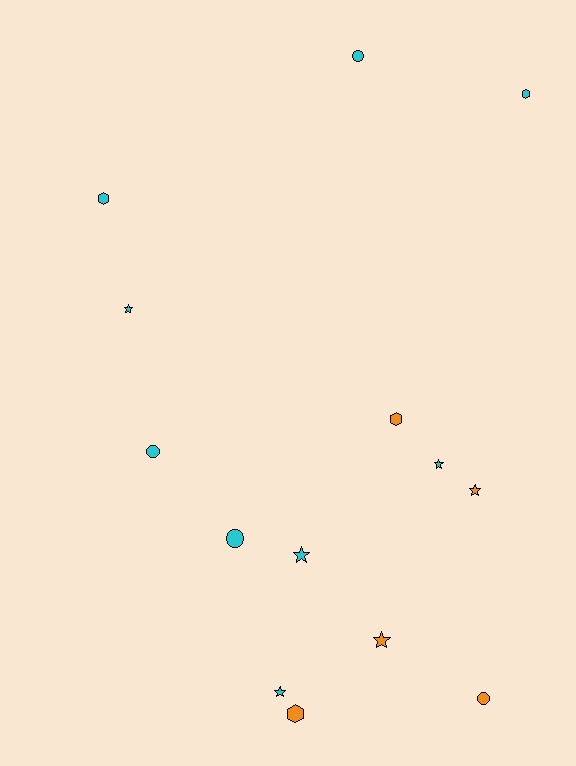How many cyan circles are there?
There are 3 cyan circles.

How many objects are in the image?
There are 14 objects.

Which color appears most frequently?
Cyan, with 9 objects.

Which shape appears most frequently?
Star, with 6 objects.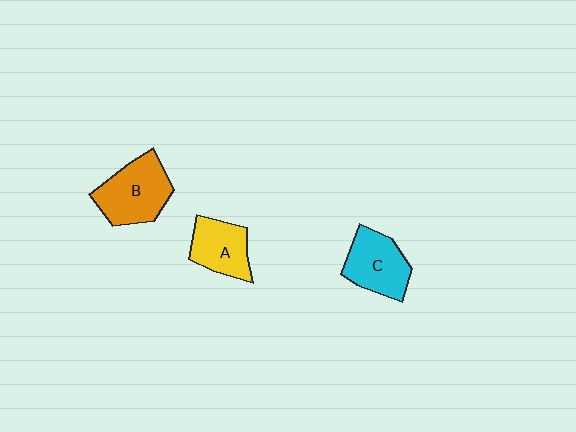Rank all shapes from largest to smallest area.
From largest to smallest: B (orange), C (cyan), A (yellow).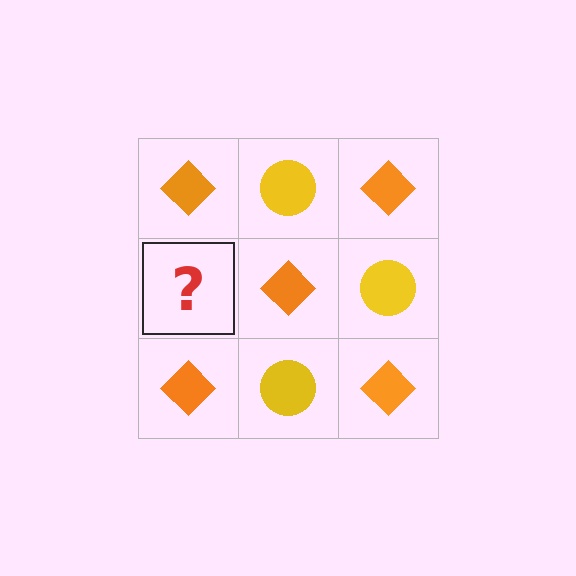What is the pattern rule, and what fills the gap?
The rule is that it alternates orange diamond and yellow circle in a checkerboard pattern. The gap should be filled with a yellow circle.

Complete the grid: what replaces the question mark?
The question mark should be replaced with a yellow circle.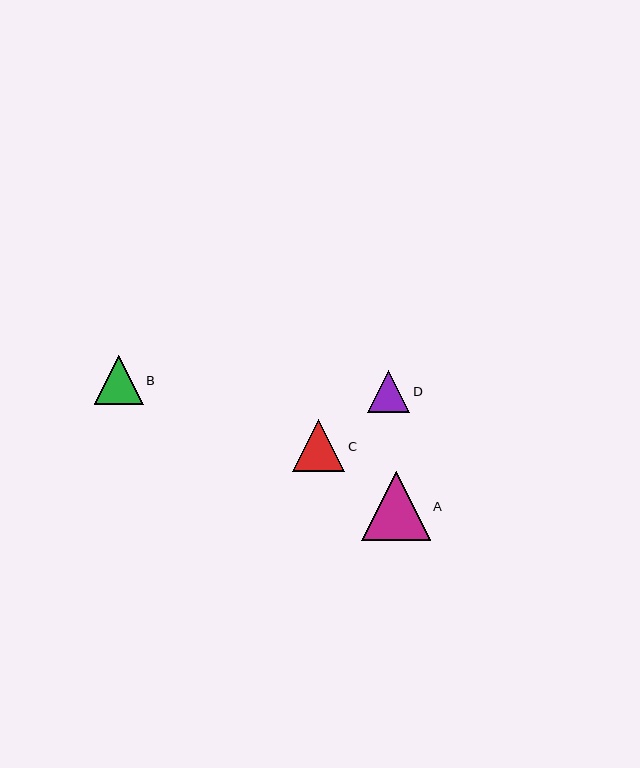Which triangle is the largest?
Triangle A is the largest with a size of approximately 69 pixels.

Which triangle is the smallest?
Triangle D is the smallest with a size of approximately 43 pixels.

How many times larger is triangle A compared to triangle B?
Triangle A is approximately 1.4 times the size of triangle B.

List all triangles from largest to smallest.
From largest to smallest: A, C, B, D.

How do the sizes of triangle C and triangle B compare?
Triangle C and triangle B are approximately the same size.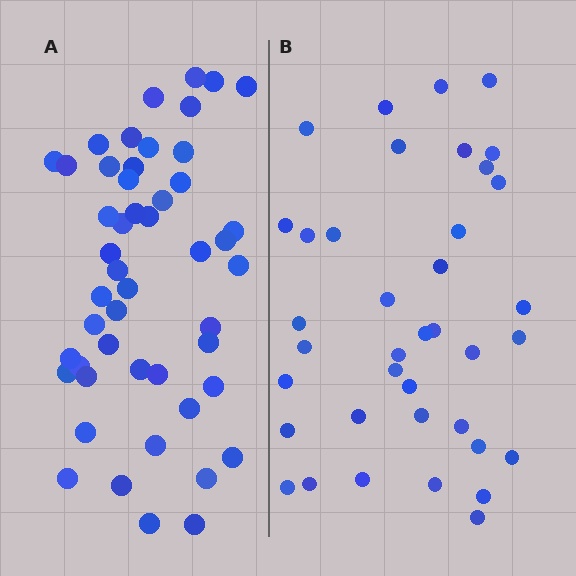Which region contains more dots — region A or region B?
Region A (the left region) has more dots.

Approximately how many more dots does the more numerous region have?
Region A has roughly 12 or so more dots than region B.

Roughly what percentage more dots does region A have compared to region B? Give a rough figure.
About 30% more.